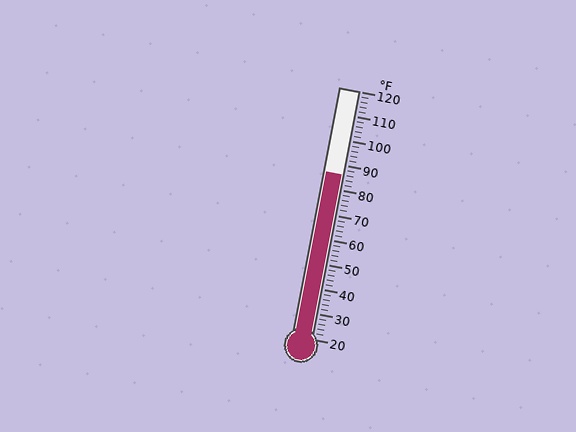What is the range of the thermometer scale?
The thermometer scale ranges from 20°F to 120°F.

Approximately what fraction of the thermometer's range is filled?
The thermometer is filled to approximately 65% of its range.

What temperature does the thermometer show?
The thermometer shows approximately 86°F.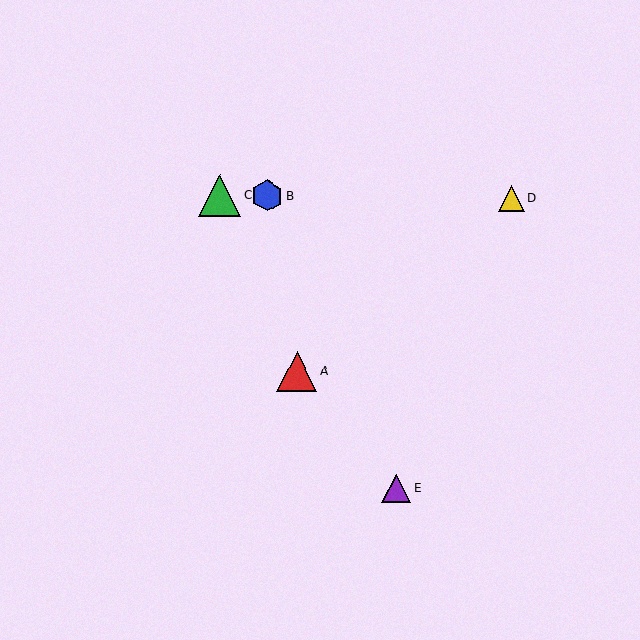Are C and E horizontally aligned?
No, C is at y≈195 and E is at y≈488.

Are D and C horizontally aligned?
Yes, both are at y≈198.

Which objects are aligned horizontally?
Objects B, C, D are aligned horizontally.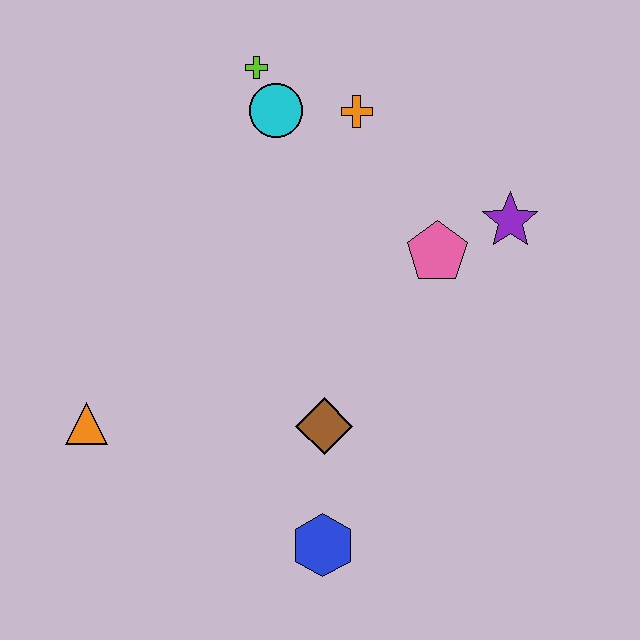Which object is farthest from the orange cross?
The blue hexagon is farthest from the orange cross.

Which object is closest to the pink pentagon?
The purple star is closest to the pink pentagon.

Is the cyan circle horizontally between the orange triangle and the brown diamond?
Yes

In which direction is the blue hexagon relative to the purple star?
The blue hexagon is below the purple star.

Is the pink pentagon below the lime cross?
Yes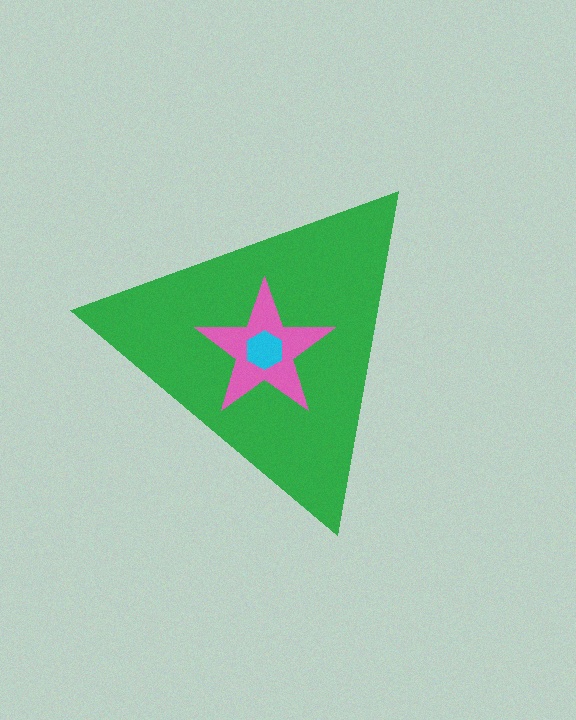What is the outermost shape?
The green triangle.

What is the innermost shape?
The cyan hexagon.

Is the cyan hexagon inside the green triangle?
Yes.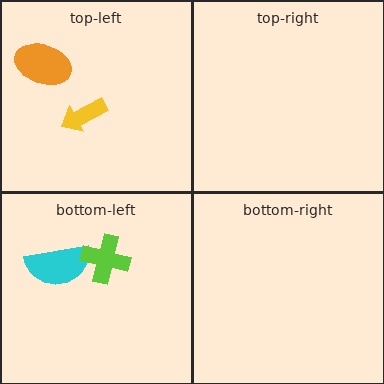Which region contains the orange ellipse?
The top-left region.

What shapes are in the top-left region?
The yellow arrow, the orange ellipse.